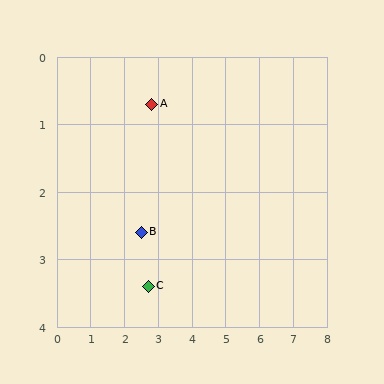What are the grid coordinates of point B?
Point B is at approximately (2.5, 2.6).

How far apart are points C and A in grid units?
Points C and A are about 2.7 grid units apart.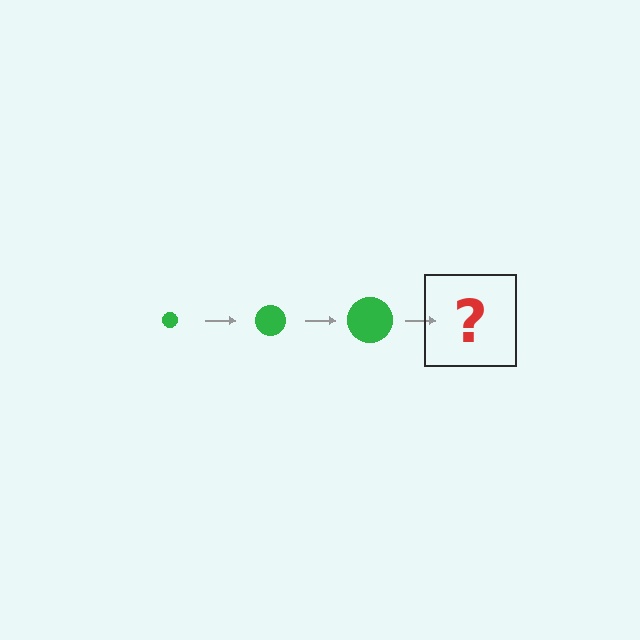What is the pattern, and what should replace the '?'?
The pattern is that the circle gets progressively larger each step. The '?' should be a green circle, larger than the previous one.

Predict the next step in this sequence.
The next step is a green circle, larger than the previous one.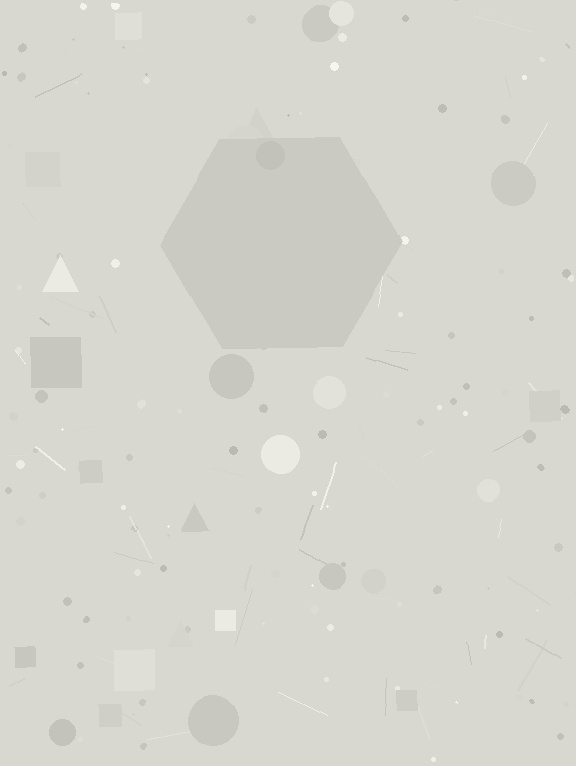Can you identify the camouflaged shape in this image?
The camouflaged shape is a hexagon.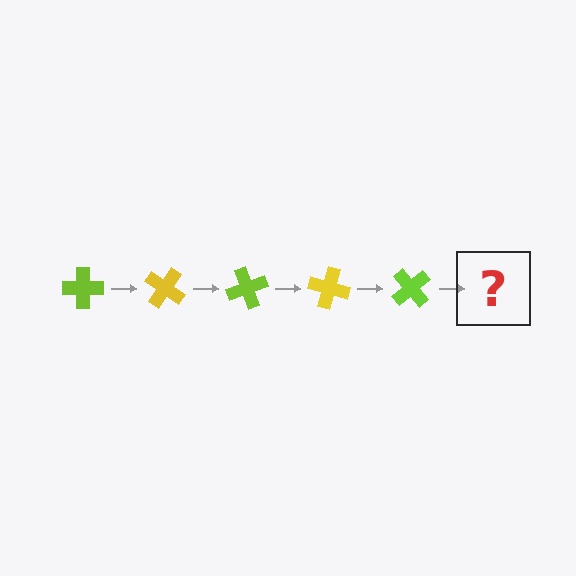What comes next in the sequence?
The next element should be a yellow cross, rotated 175 degrees from the start.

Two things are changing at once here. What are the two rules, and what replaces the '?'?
The two rules are that it rotates 35 degrees each step and the color cycles through lime and yellow. The '?' should be a yellow cross, rotated 175 degrees from the start.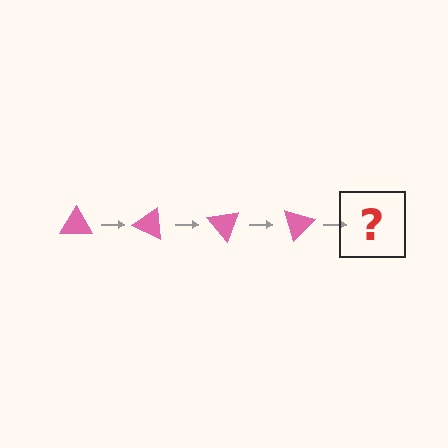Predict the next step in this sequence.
The next step is a pink triangle rotated 100 degrees.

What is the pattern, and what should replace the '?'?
The pattern is that the triangle rotates 25 degrees each step. The '?' should be a pink triangle rotated 100 degrees.